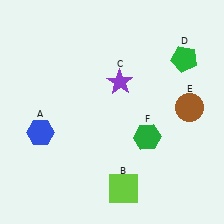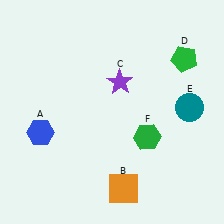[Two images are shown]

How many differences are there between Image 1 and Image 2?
There are 2 differences between the two images.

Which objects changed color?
B changed from lime to orange. E changed from brown to teal.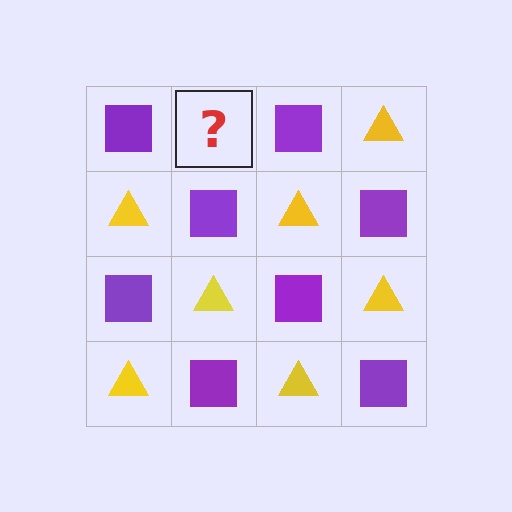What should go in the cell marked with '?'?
The missing cell should contain a yellow triangle.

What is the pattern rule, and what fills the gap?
The rule is that it alternates purple square and yellow triangle in a checkerboard pattern. The gap should be filled with a yellow triangle.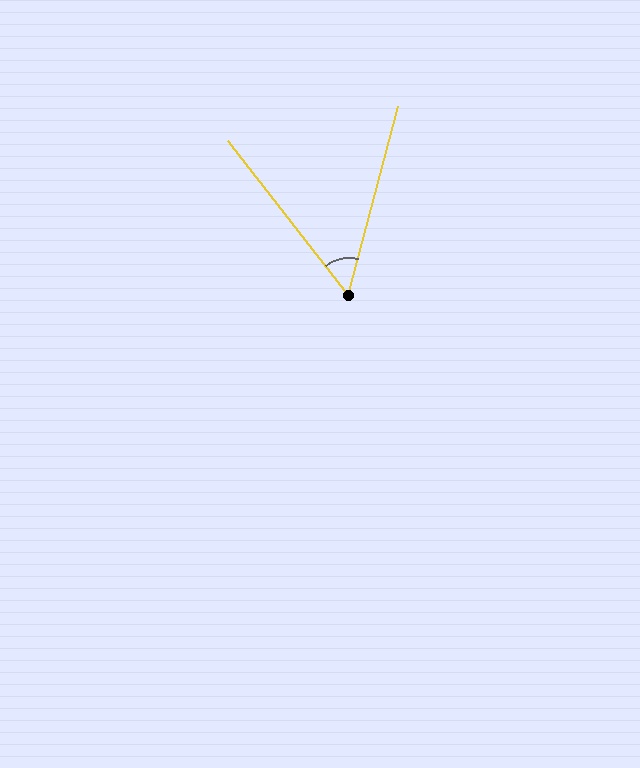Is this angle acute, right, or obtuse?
It is acute.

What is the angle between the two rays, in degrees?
Approximately 53 degrees.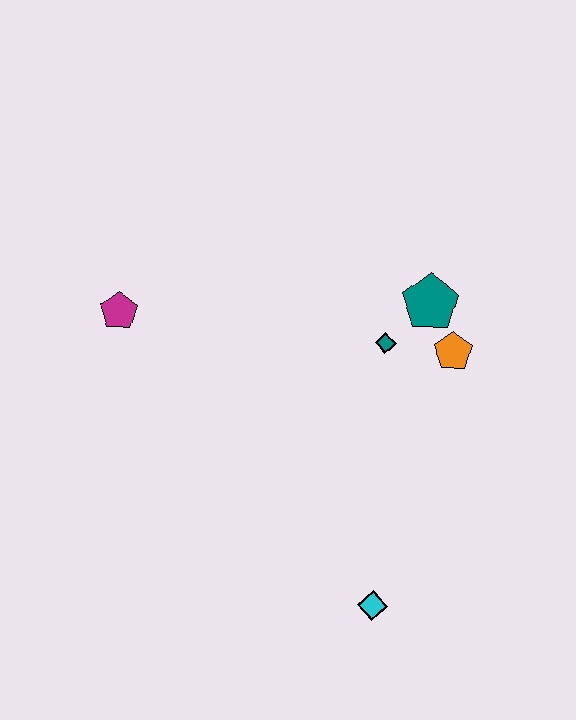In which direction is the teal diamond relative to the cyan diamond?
The teal diamond is above the cyan diamond.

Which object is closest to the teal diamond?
The teal pentagon is closest to the teal diamond.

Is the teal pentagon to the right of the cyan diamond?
Yes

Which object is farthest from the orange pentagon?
The magenta pentagon is farthest from the orange pentagon.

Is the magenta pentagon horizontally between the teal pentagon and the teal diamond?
No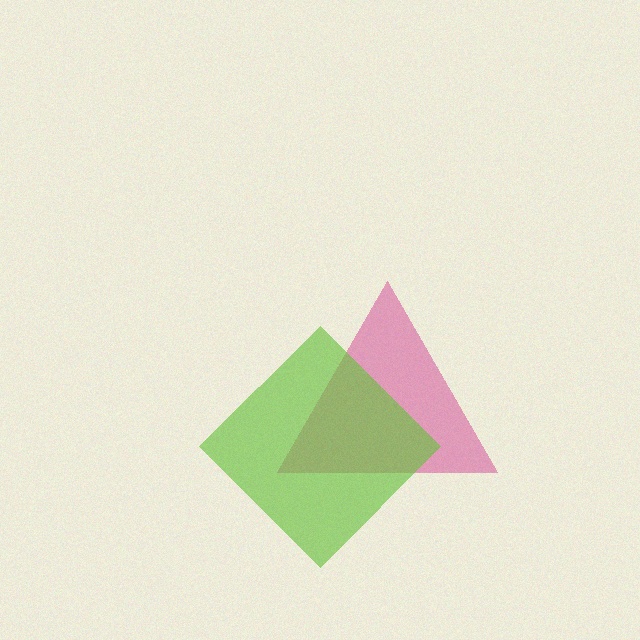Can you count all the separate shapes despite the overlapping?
Yes, there are 2 separate shapes.